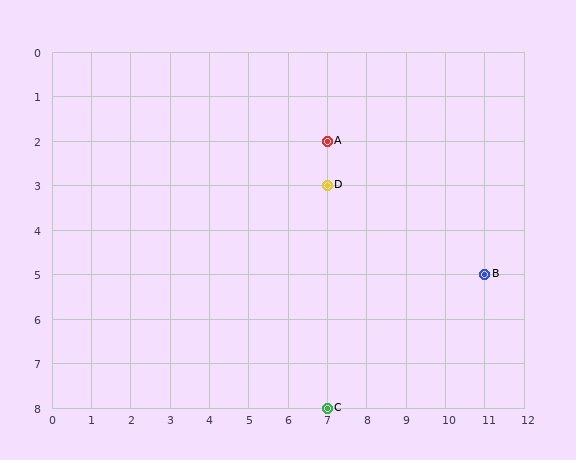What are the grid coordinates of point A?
Point A is at grid coordinates (7, 2).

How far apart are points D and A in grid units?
Points D and A are 1 row apart.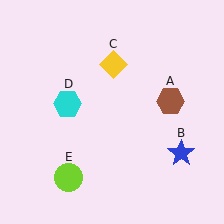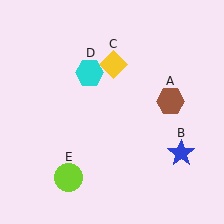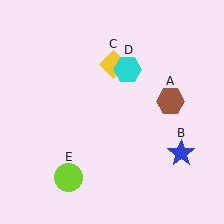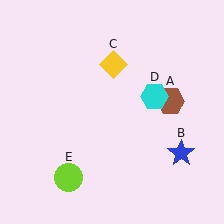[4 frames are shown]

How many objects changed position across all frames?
1 object changed position: cyan hexagon (object D).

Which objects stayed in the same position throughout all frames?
Brown hexagon (object A) and blue star (object B) and yellow diamond (object C) and lime circle (object E) remained stationary.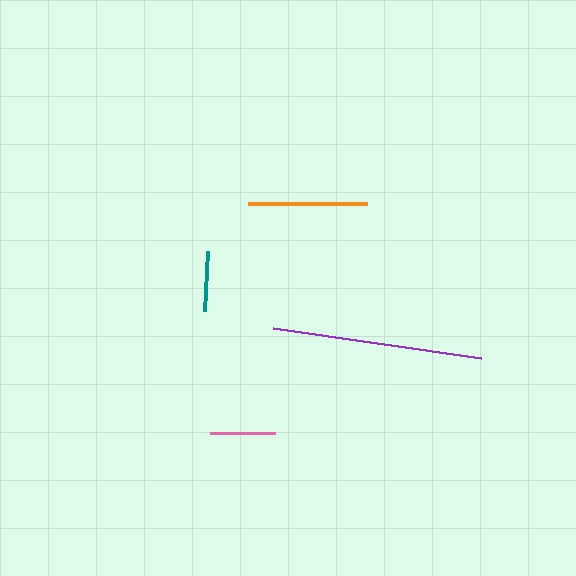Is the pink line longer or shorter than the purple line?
The purple line is longer than the pink line.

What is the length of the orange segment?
The orange segment is approximately 120 pixels long.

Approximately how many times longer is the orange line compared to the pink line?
The orange line is approximately 1.9 times the length of the pink line.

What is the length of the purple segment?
The purple segment is approximately 210 pixels long.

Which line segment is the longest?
The purple line is the longest at approximately 210 pixels.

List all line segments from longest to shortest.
From longest to shortest: purple, orange, pink, teal.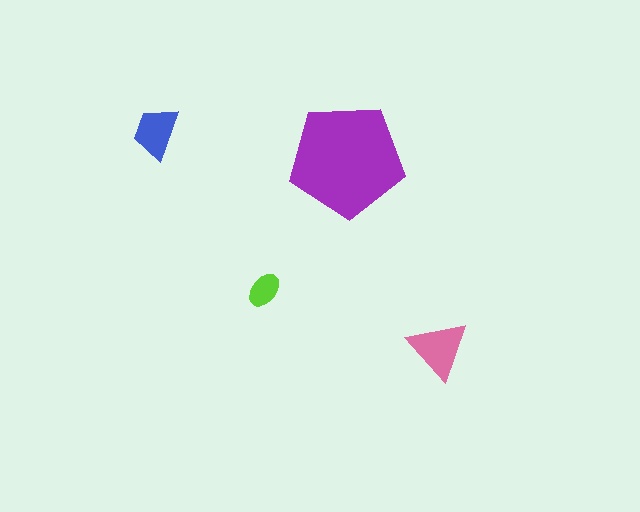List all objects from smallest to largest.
The lime ellipse, the blue trapezoid, the pink triangle, the purple pentagon.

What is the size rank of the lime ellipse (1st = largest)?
4th.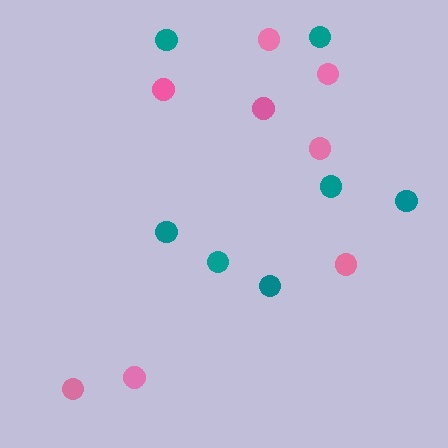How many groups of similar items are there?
There are 2 groups: one group of pink circles (8) and one group of teal circles (7).